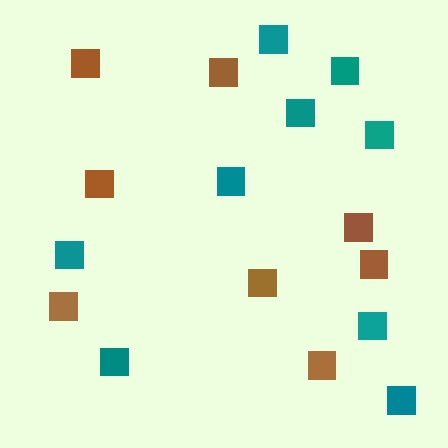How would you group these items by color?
There are 2 groups: one group of brown squares (8) and one group of teal squares (9).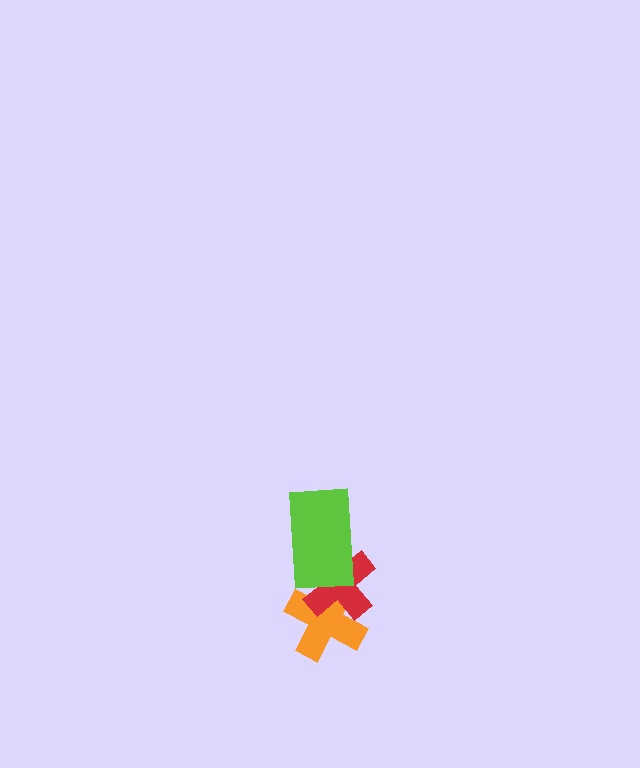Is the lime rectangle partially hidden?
No, no other shape covers it.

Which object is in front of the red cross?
The lime rectangle is in front of the red cross.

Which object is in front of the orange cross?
The red cross is in front of the orange cross.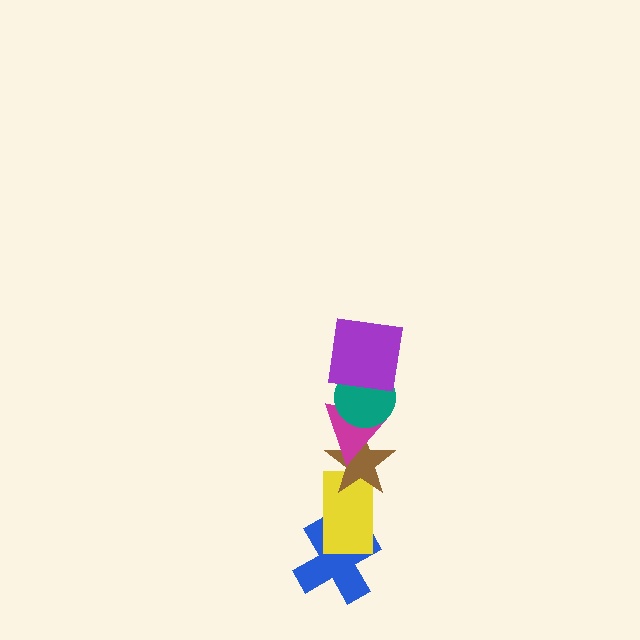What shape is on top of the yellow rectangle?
The brown star is on top of the yellow rectangle.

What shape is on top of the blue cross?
The yellow rectangle is on top of the blue cross.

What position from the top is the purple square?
The purple square is 1st from the top.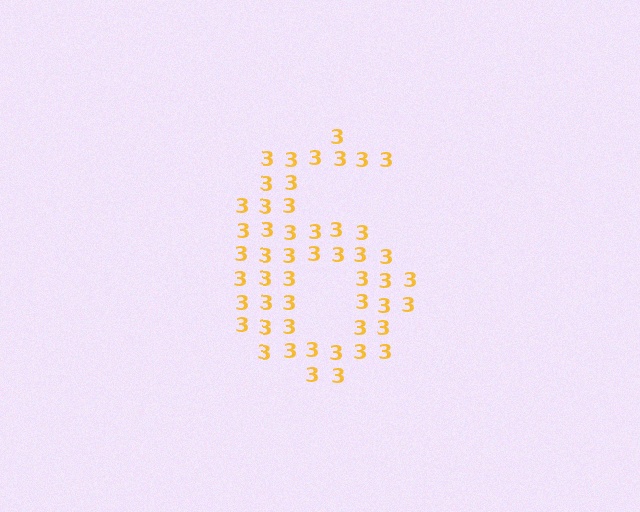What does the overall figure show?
The overall figure shows the digit 6.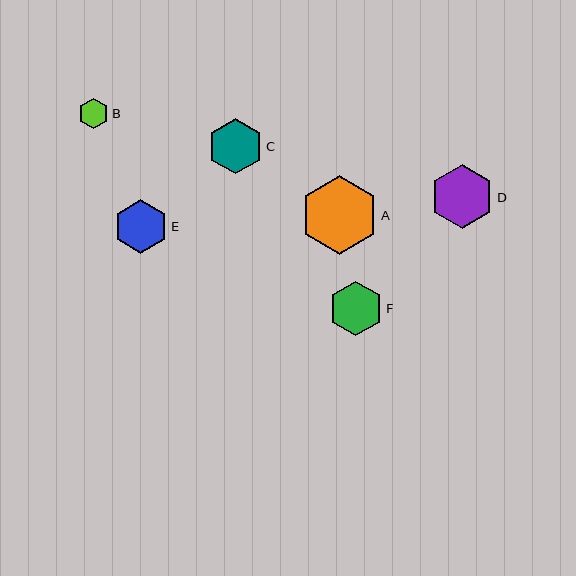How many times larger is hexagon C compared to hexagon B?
Hexagon C is approximately 1.8 times the size of hexagon B.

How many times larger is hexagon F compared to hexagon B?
Hexagon F is approximately 1.8 times the size of hexagon B.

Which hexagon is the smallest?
Hexagon B is the smallest with a size of approximately 31 pixels.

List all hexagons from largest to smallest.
From largest to smallest: A, D, C, F, E, B.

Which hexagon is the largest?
Hexagon A is the largest with a size of approximately 78 pixels.